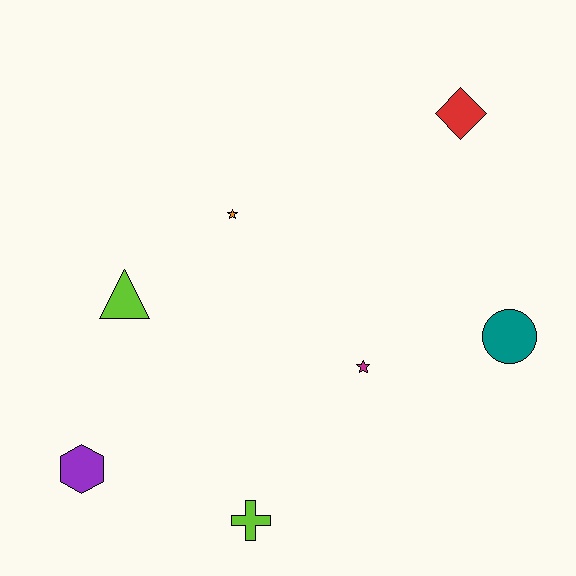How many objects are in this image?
There are 7 objects.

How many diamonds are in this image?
There is 1 diamond.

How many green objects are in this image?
There are no green objects.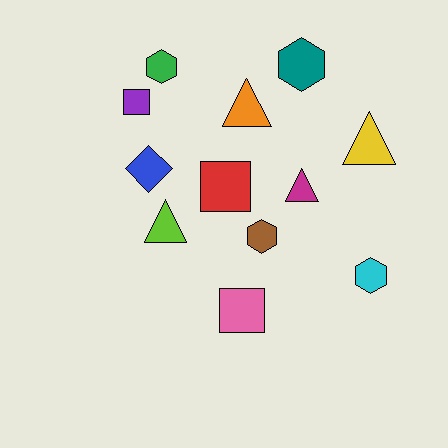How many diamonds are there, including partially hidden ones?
There is 1 diamond.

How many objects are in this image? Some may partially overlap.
There are 12 objects.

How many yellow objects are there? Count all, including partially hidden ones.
There is 1 yellow object.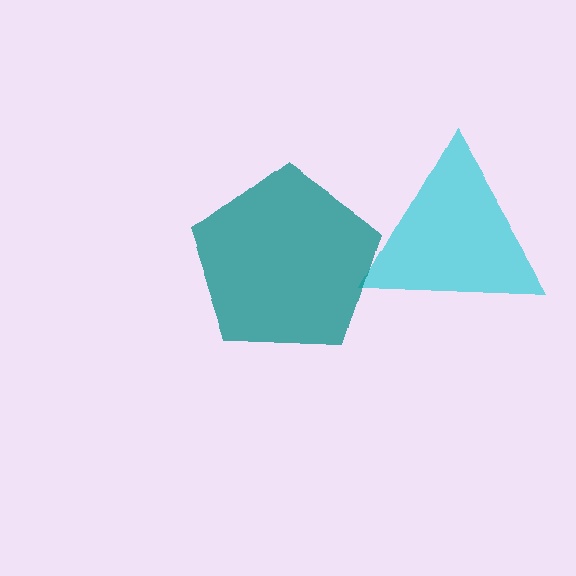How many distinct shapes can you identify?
There are 2 distinct shapes: a cyan triangle, a teal pentagon.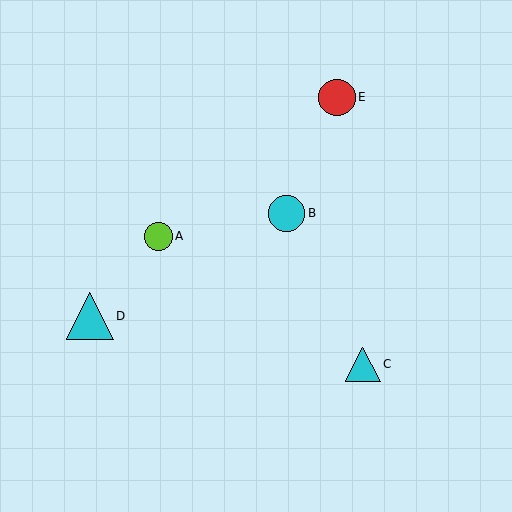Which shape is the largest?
The cyan triangle (labeled D) is the largest.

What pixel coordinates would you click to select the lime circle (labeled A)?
Click at (158, 236) to select the lime circle A.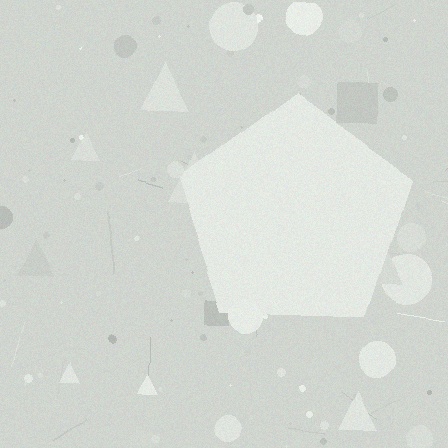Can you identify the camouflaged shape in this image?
The camouflaged shape is a pentagon.